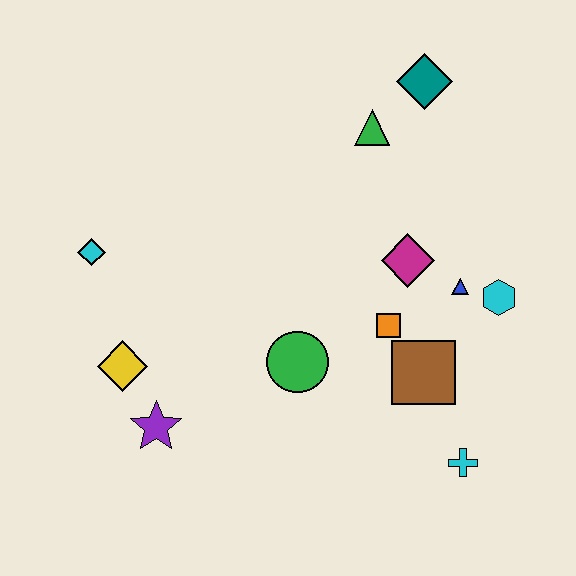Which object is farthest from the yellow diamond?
The teal diamond is farthest from the yellow diamond.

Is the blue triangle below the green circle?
No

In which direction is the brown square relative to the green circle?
The brown square is to the right of the green circle.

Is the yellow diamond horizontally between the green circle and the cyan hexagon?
No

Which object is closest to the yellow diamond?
The purple star is closest to the yellow diamond.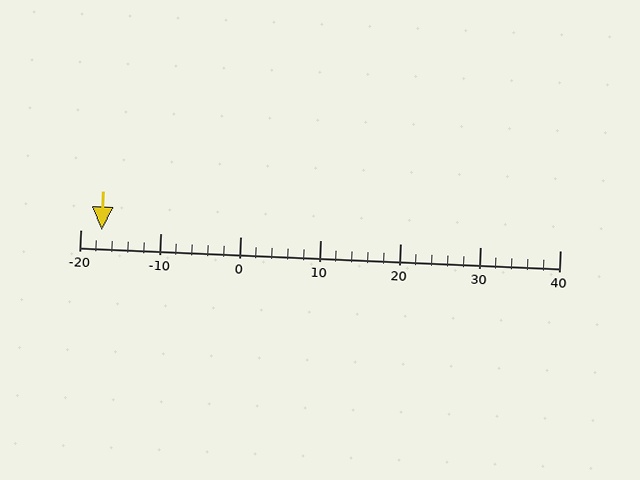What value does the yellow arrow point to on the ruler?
The yellow arrow points to approximately -17.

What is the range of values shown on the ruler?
The ruler shows values from -20 to 40.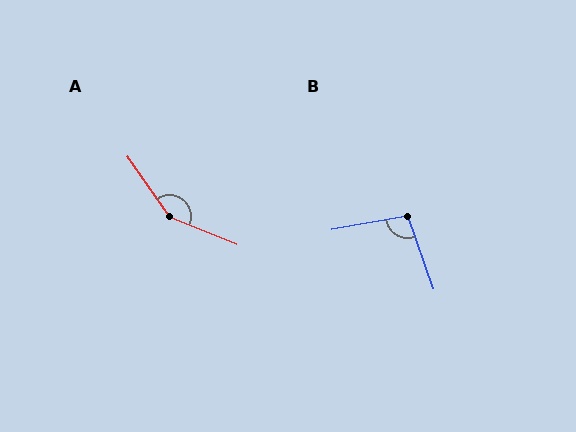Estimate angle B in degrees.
Approximately 99 degrees.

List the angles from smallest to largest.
B (99°), A (146°).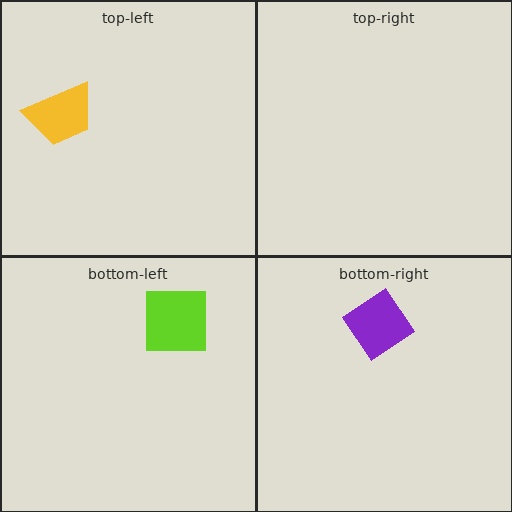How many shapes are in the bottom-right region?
1.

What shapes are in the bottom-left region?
The lime square.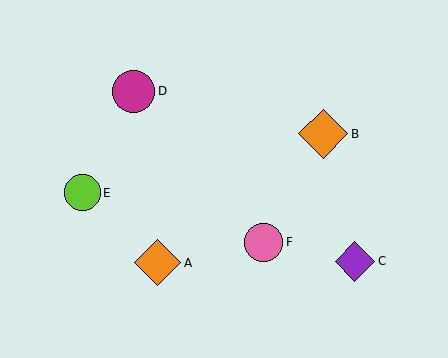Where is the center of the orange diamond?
The center of the orange diamond is at (323, 134).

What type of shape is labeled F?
Shape F is a pink circle.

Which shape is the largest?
The orange diamond (labeled B) is the largest.